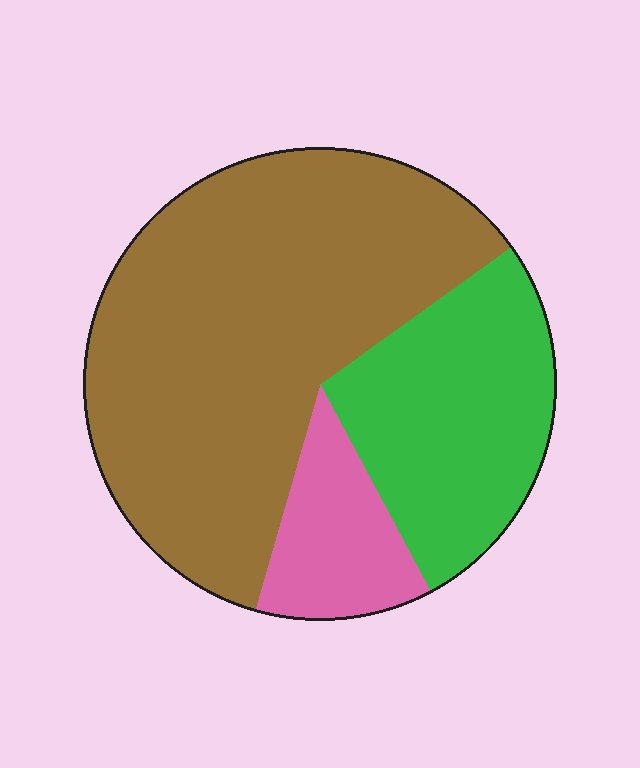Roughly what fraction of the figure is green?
Green covers around 25% of the figure.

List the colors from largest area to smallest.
From largest to smallest: brown, green, pink.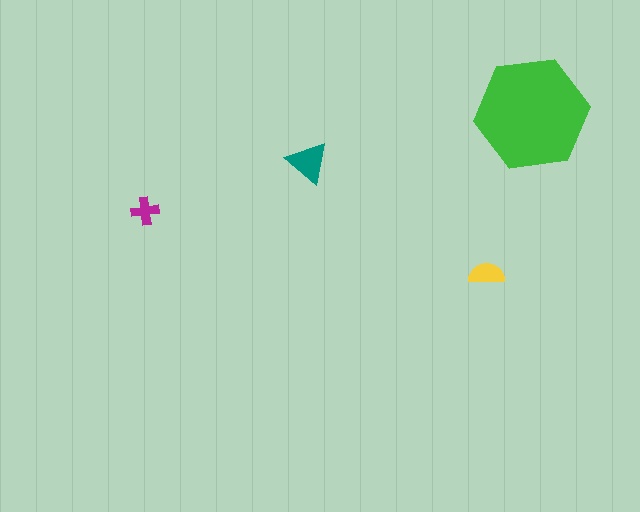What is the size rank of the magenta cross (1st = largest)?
4th.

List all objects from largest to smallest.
The green hexagon, the teal triangle, the yellow semicircle, the magenta cross.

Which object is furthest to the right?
The green hexagon is rightmost.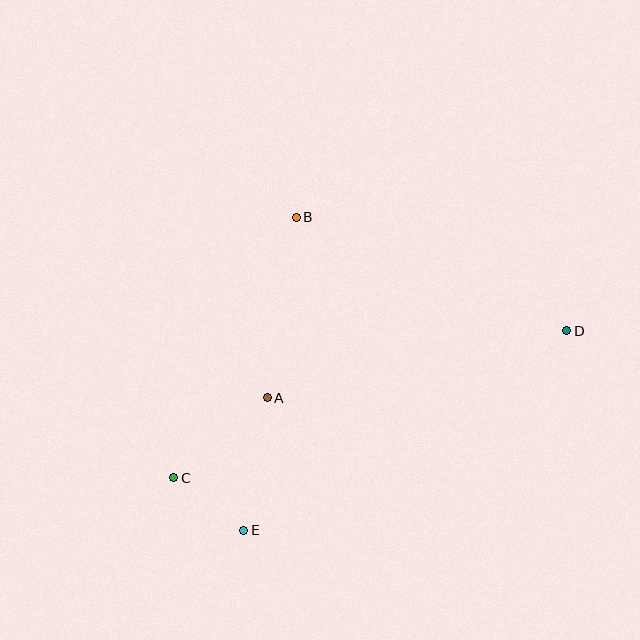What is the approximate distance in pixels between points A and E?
The distance between A and E is approximately 135 pixels.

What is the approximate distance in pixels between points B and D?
The distance between B and D is approximately 293 pixels.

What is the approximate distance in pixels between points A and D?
The distance between A and D is approximately 307 pixels.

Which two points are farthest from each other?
Points C and D are farthest from each other.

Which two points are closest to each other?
Points C and E are closest to each other.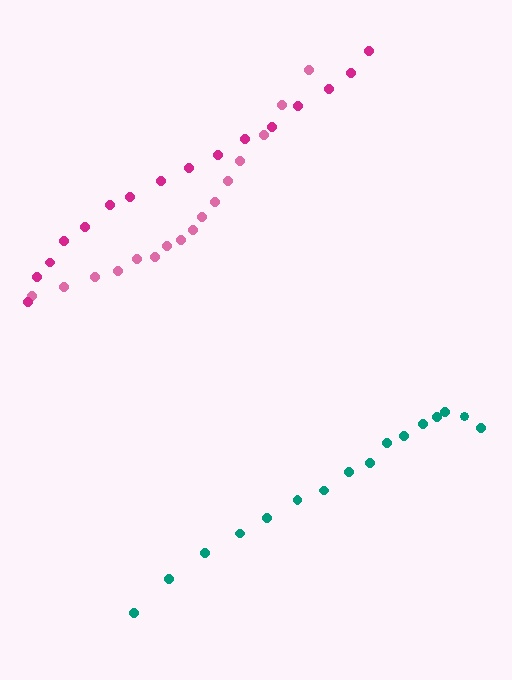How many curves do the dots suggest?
There are 3 distinct paths.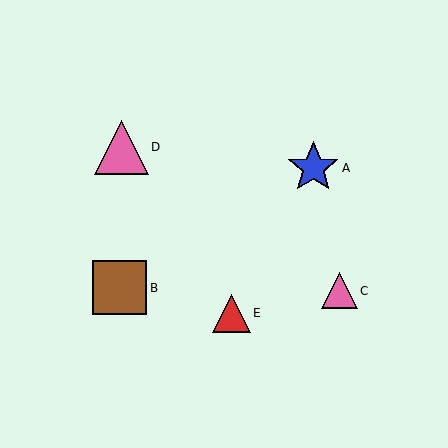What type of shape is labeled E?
Shape E is a red triangle.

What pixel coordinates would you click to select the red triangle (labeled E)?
Click at (231, 313) to select the red triangle E.